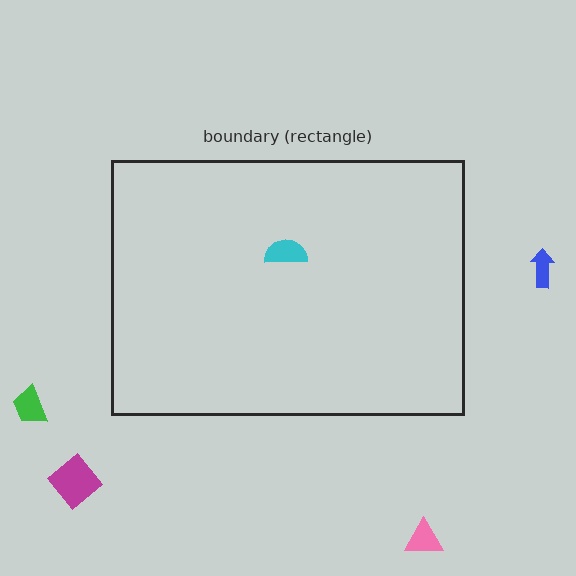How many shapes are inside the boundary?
1 inside, 4 outside.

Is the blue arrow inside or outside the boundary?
Outside.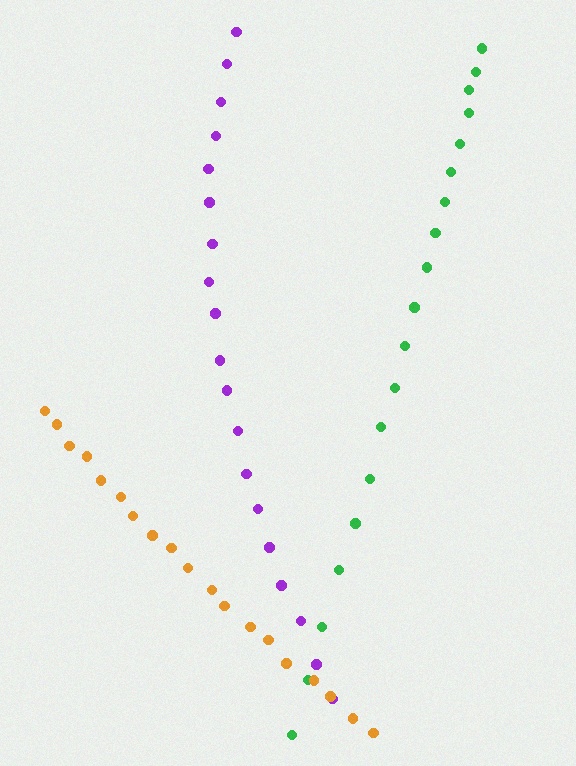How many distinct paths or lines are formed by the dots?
There are 3 distinct paths.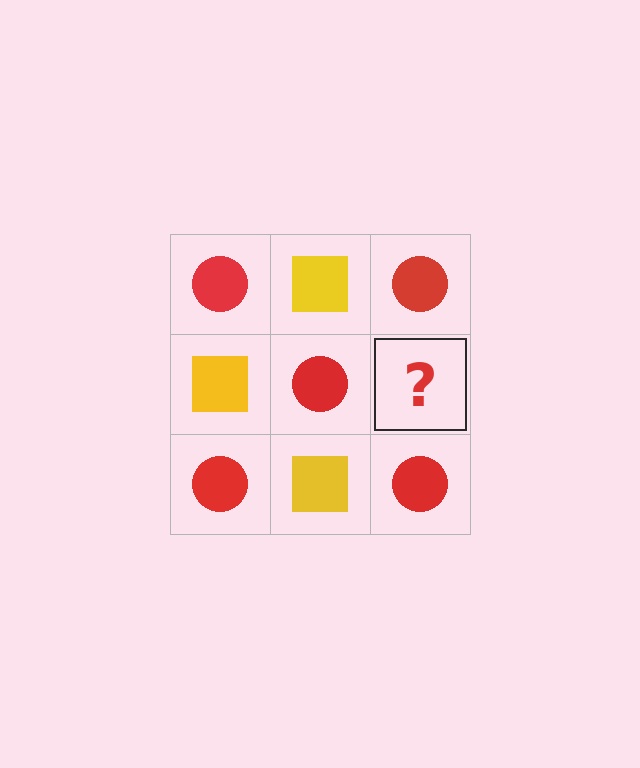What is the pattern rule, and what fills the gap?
The rule is that it alternates red circle and yellow square in a checkerboard pattern. The gap should be filled with a yellow square.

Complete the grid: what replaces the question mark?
The question mark should be replaced with a yellow square.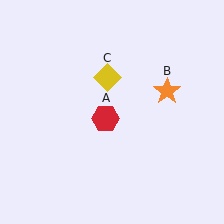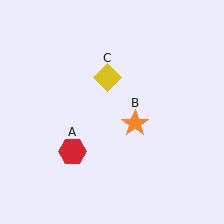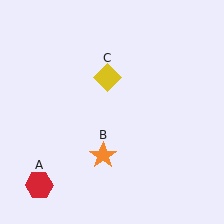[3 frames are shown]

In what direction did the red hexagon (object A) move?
The red hexagon (object A) moved down and to the left.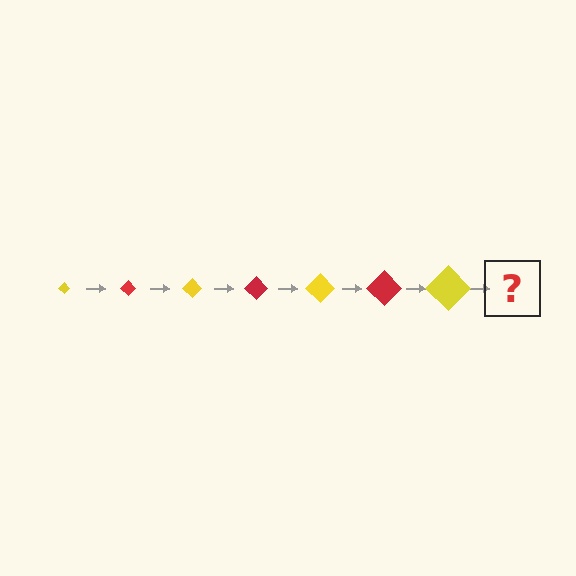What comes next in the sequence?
The next element should be a red diamond, larger than the previous one.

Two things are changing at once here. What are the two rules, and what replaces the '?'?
The two rules are that the diamond grows larger each step and the color cycles through yellow and red. The '?' should be a red diamond, larger than the previous one.